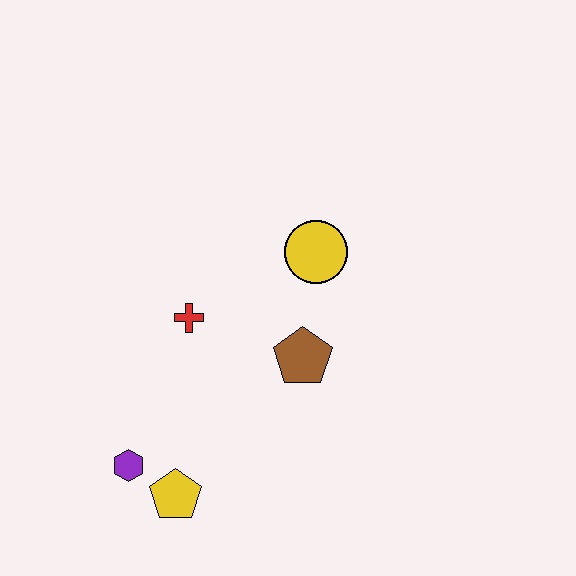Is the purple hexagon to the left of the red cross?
Yes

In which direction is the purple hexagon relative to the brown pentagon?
The purple hexagon is to the left of the brown pentagon.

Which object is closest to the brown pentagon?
The yellow circle is closest to the brown pentagon.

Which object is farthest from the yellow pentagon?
The yellow circle is farthest from the yellow pentagon.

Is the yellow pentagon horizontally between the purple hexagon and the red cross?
Yes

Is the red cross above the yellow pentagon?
Yes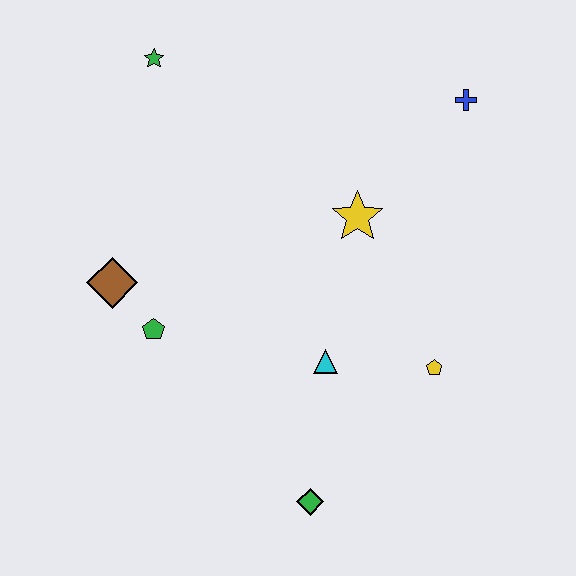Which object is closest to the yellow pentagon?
The cyan triangle is closest to the yellow pentagon.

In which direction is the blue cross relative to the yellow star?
The blue cross is above the yellow star.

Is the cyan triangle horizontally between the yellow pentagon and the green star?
Yes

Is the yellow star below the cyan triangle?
No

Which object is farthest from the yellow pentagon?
The green star is farthest from the yellow pentagon.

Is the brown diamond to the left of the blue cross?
Yes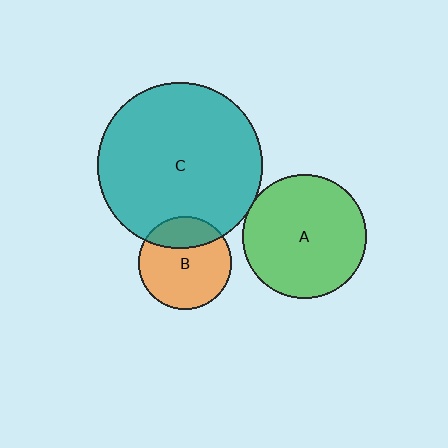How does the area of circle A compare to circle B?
Approximately 1.8 times.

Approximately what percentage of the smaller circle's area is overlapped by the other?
Approximately 25%.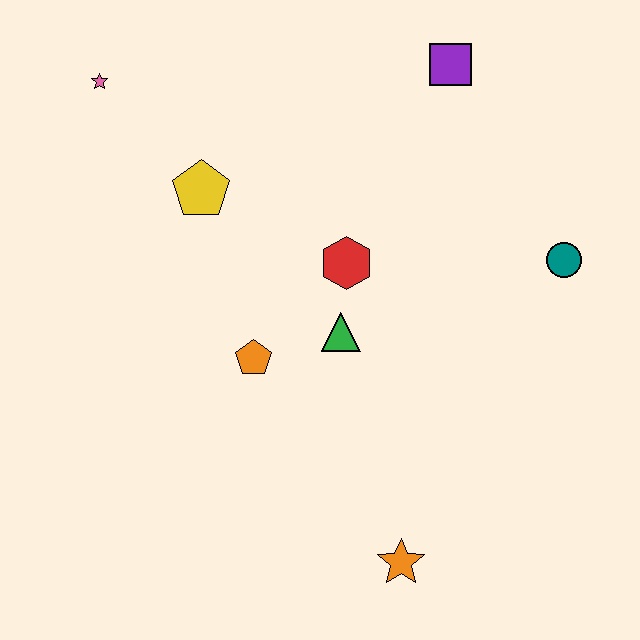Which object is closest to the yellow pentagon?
The pink star is closest to the yellow pentagon.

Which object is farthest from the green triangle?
The pink star is farthest from the green triangle.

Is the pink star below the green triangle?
No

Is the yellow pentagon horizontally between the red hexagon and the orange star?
No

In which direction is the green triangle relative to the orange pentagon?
The green triangle is to the right of the orange pentagon.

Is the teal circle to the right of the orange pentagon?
Yes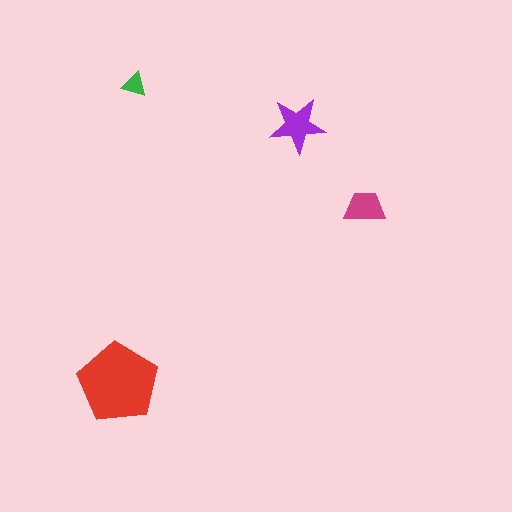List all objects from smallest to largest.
The green triangle, the magenta trapezoid, the purple star, the red pentagon.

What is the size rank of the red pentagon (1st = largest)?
1st.